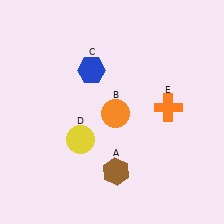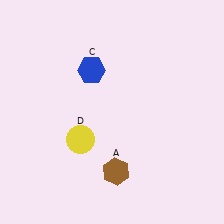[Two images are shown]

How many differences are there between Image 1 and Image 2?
There are 2 differences between the two images.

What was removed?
The orange circle (B), the orange cross (E) were removed in Image 2.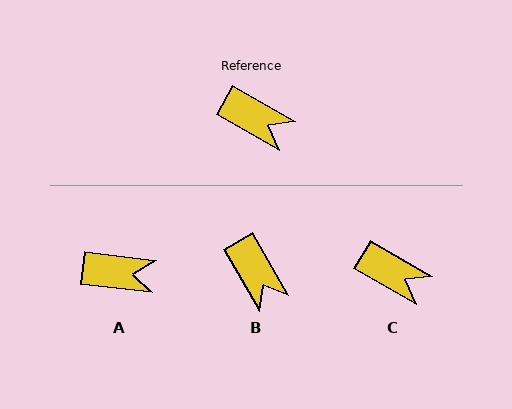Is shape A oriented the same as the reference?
No, it is off by about 23 degrees.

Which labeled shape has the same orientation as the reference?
C.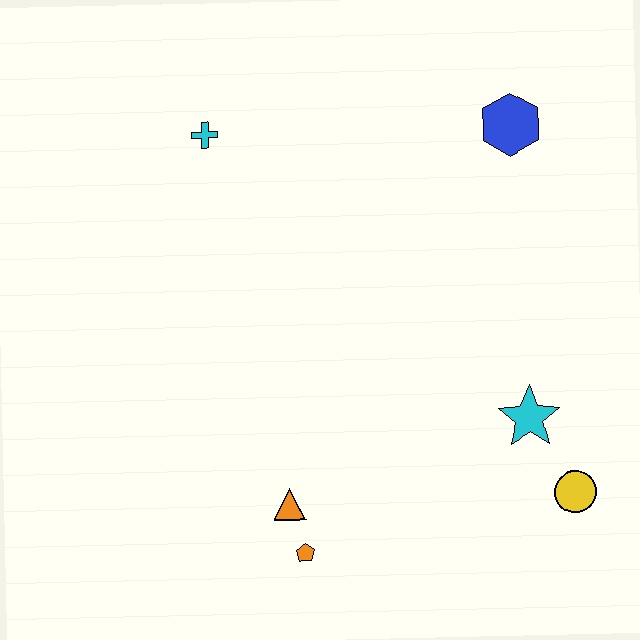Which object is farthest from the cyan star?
The cyan cross is farthest from the cyan star.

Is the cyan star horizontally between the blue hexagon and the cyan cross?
No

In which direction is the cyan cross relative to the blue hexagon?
The cyan cross is to the left of the blue hexagon.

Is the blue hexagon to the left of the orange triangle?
No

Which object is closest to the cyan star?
The yellow circle is closest to the cyan star.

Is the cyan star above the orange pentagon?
Yes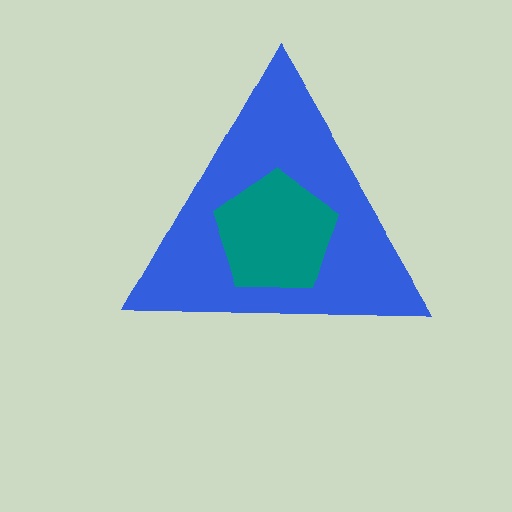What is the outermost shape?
The blue triangle.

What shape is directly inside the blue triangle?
The teal pentagon.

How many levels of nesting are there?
2.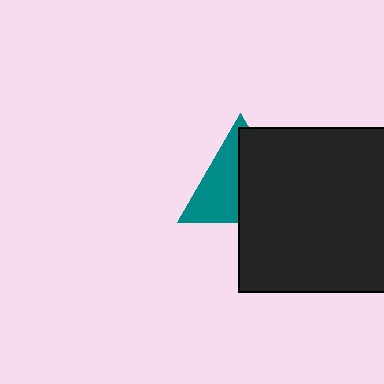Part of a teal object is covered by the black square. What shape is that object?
It is a triangle.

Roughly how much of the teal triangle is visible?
About half of it is visible (roughly 47%).